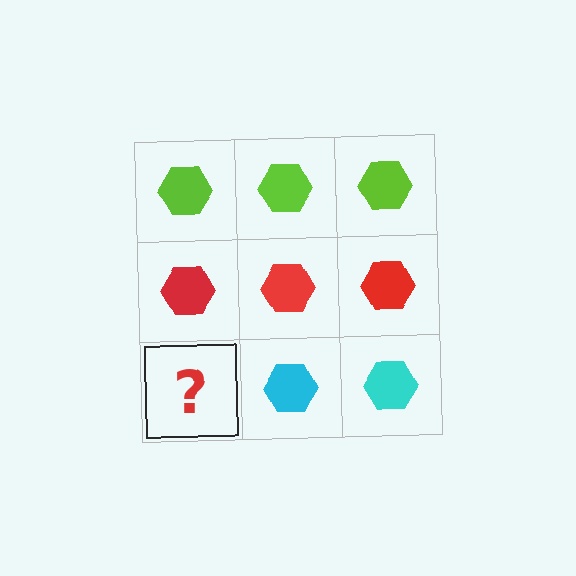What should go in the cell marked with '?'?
The missing cell should contain a cyan hexagon.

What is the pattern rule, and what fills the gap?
The rule is that each row has a consistent color. The gap should be filled with a cyan hexagon.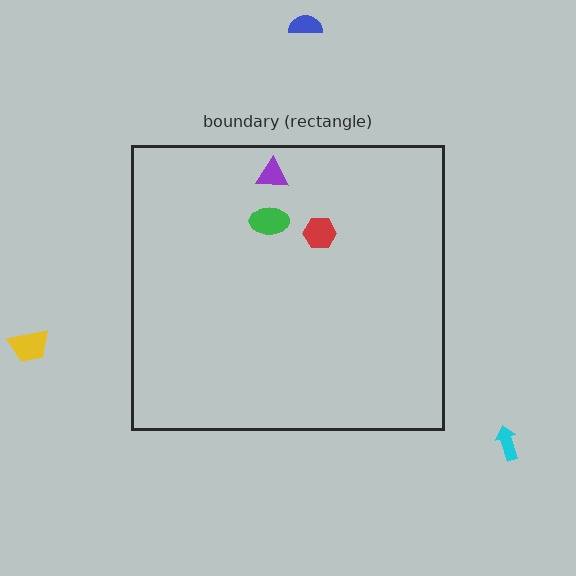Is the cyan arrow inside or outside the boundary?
Outside.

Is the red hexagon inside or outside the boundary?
Inside.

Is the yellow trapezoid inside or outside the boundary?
Outside.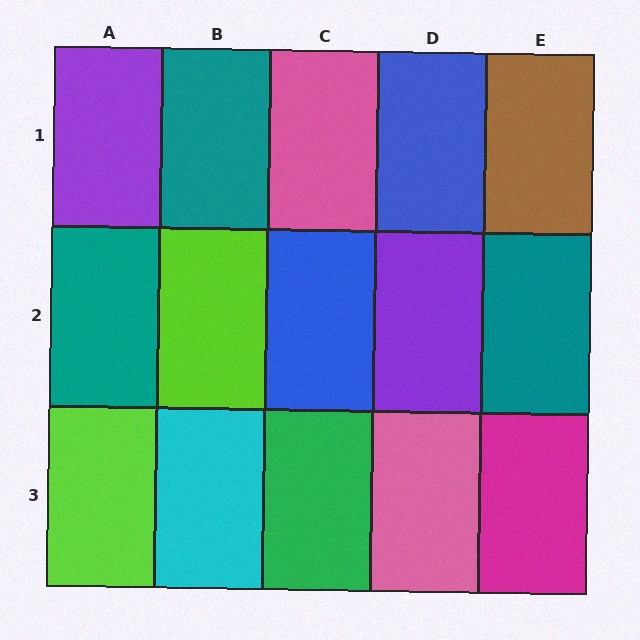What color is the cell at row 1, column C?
Pink.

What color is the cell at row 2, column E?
Teal.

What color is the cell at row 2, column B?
Lime.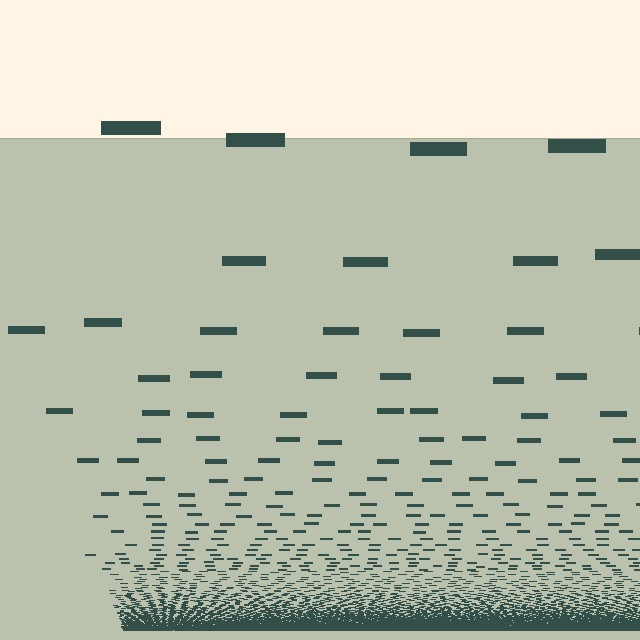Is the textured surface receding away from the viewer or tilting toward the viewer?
The surface appears to tilt toward the viewer. Texture elements get larger and sparser toward the top.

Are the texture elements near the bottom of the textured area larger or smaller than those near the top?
Smaller. The gradient is inverted — elements near the bottom are smaller and denser.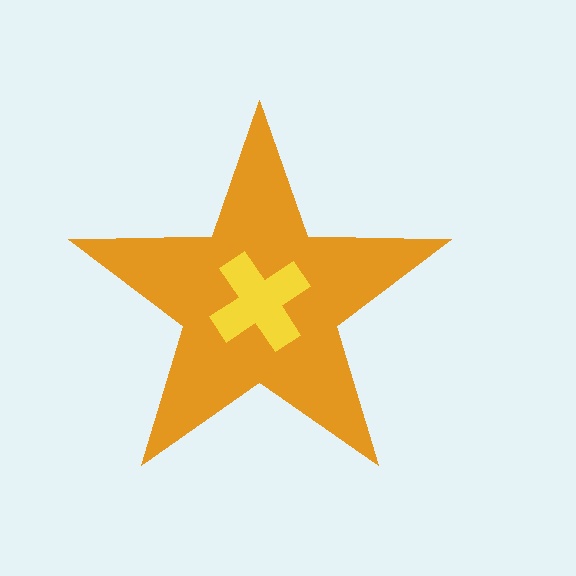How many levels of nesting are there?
2.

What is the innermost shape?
The yellow cross.